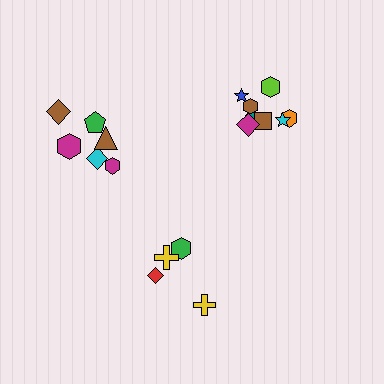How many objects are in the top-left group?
There are 6 objects.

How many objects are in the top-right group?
There are 8 objects.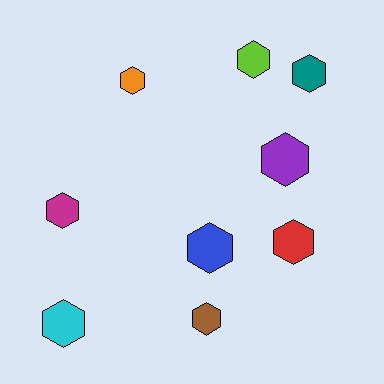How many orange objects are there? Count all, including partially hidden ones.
There is 1 orange object.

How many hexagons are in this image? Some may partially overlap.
There are 9 hexagons.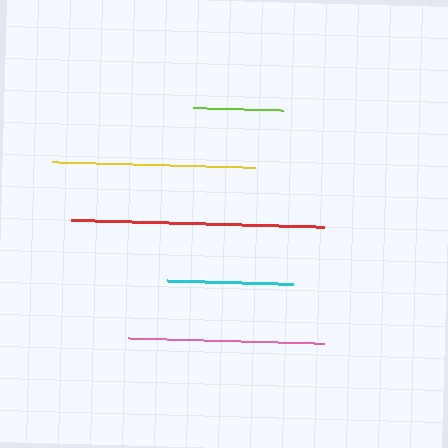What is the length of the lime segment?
The lime segment is approximately 89 pixels long.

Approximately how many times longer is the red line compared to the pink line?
The red line is approximately 1.3 times the length of the pink line.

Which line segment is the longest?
The red line is the longest at approximately 253 pixels.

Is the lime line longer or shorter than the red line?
The red line is longer than the lime line.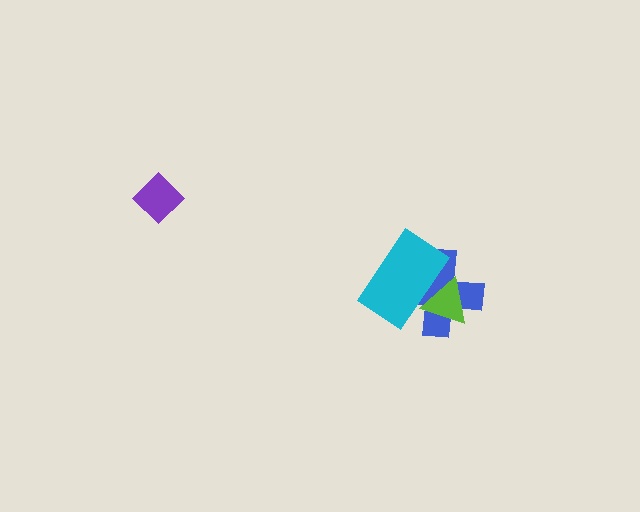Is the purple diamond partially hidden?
No, no other shape covers it.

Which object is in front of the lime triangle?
The cyan rectangle is in front of the lime triangle.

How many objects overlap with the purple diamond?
0 objects overlap with the purple diamond.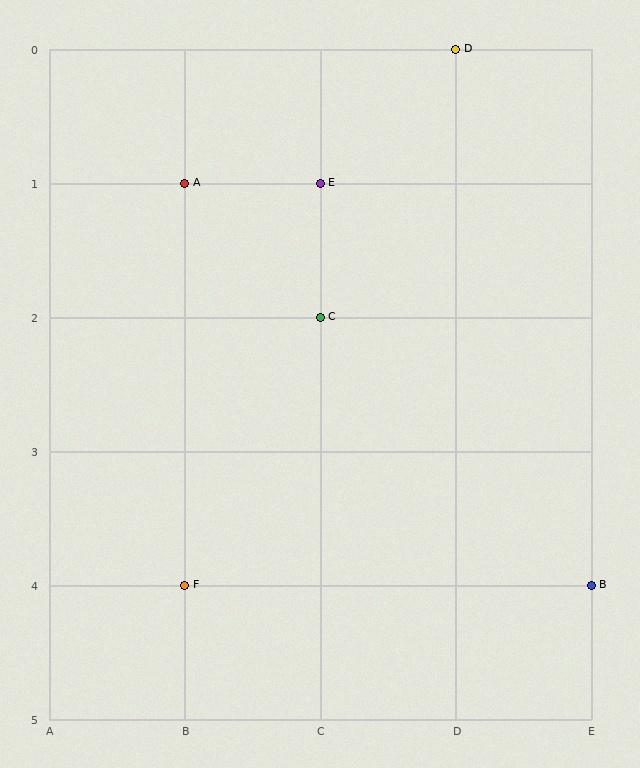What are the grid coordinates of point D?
Point D is at grid coordinates (D, 0).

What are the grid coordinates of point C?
Point C is at grid coordinates (C, 2).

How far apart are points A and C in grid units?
Points A and C are 1 column and 1 row apart (about 1.4 grid units diagonally).